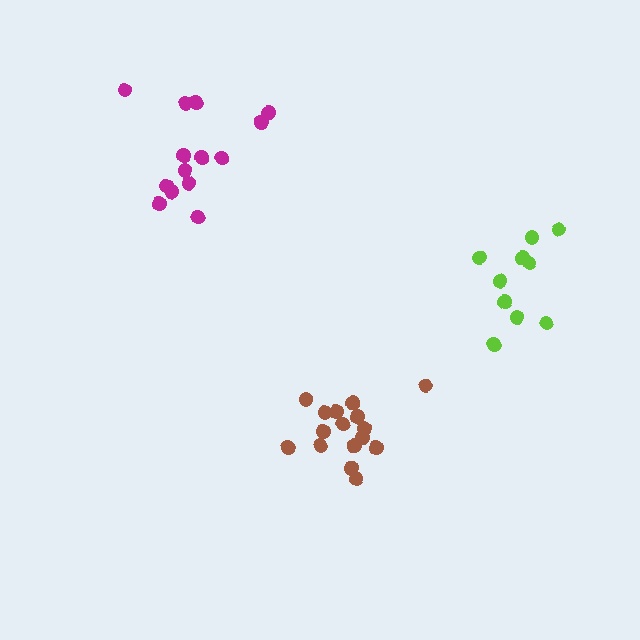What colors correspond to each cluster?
The clusters are colored: brown, magenta, lime.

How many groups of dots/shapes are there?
There are 3 groups.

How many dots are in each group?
Group 1: 16 dots, Group 2: 14 dots, Group 3: 10 dots (40 total).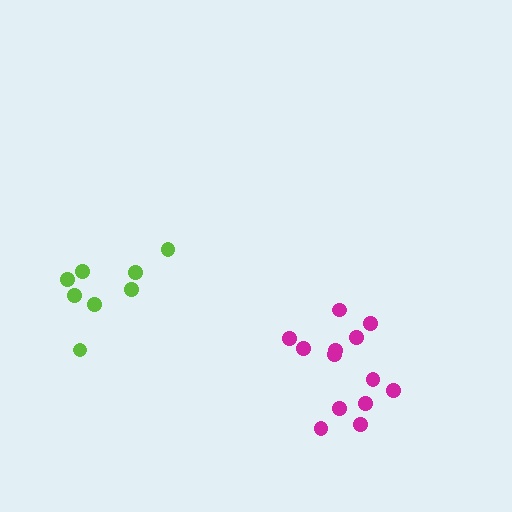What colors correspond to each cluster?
The clusters are colored: magenta, lime.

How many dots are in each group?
Group 1: 13 dots, Group 2: 8 dots (21 total).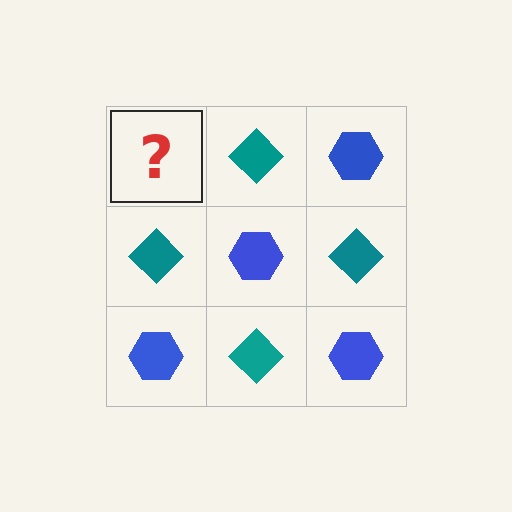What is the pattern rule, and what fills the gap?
The rule is that it alternates blue hexagon and teal diamond in a checkerboard pattern. The gap should be filled with a blue hexagon.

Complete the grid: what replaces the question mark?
The question mark should be replaced with a blue hexagon.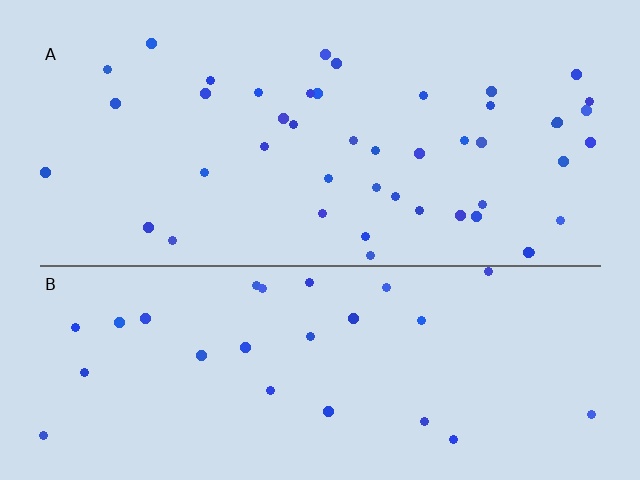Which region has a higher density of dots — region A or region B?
A (the top).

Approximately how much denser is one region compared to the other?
Approximately 1.7× — region A over region B.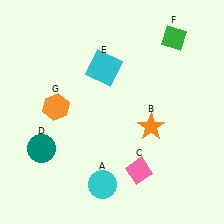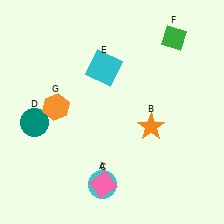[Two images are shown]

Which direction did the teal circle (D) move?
The teal circle (D) moved up.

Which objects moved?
The objects that moved are: the pink diamond (C), the teal circle (D).